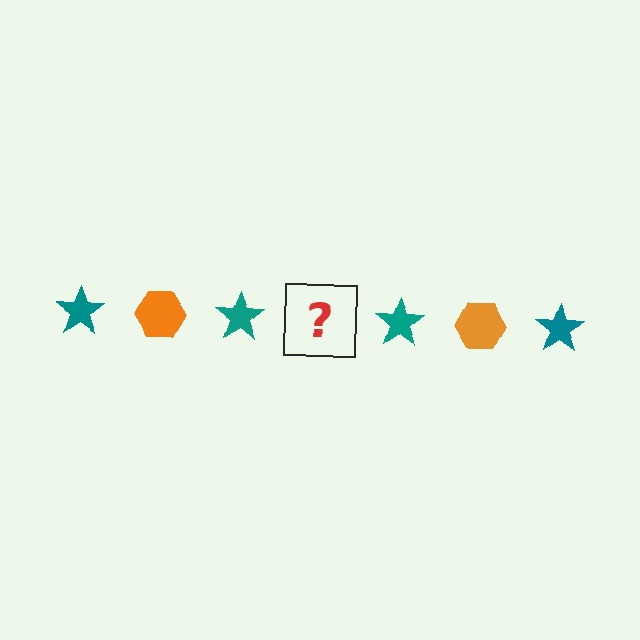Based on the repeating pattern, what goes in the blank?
The blank should be an orange hexagon.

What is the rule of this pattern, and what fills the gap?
The rule is that the pattern alternates between teal star and orange hexagon. The gap should be filled with an orange hexagon.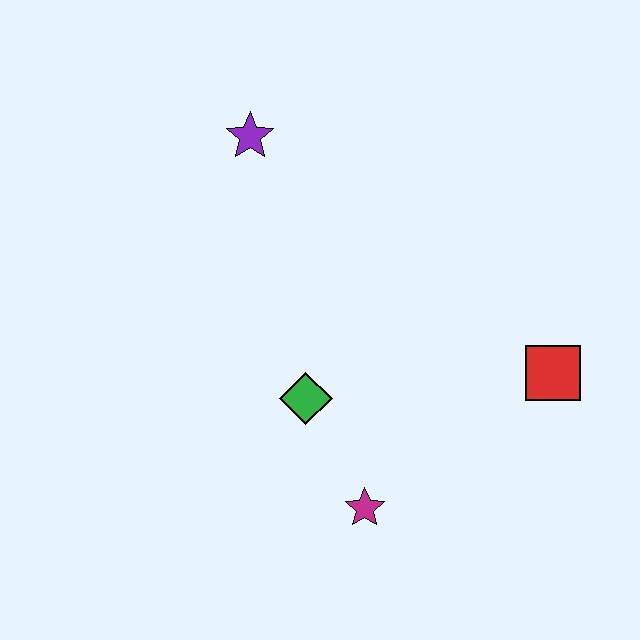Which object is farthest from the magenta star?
The purple star is farthest from the magenta star.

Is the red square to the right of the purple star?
Yes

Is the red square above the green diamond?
Yes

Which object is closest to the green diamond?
The magenta star is closest to the green diamond.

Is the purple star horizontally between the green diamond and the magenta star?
No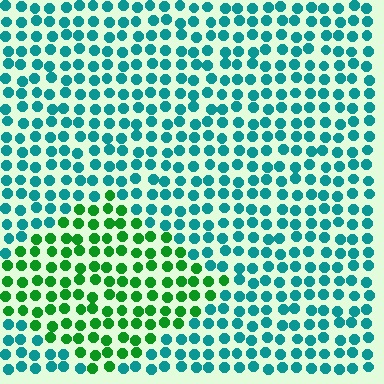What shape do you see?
I see a diamond.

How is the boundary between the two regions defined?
The boundary is defined purely by a slight shift in hue (about 50 degrees). Spacing, size, and orientation are identical on both sides.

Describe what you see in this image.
The image is filled with small teal elements in a uniform arrangement. A diamond-shaped region is visible where the elements are tinted to a slightly different hue, forming a subtle color boundary.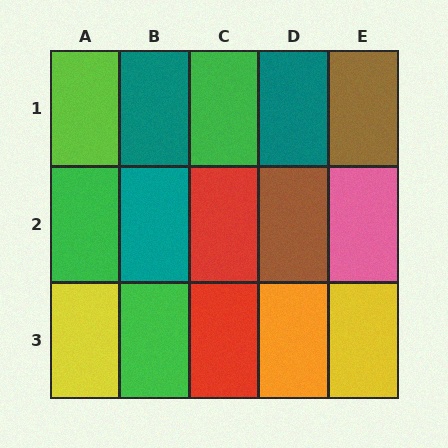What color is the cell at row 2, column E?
Pink.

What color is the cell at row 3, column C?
Red.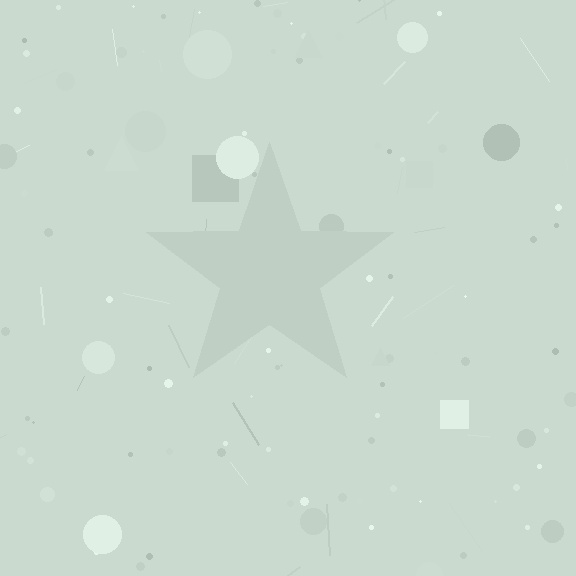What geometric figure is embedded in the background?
A star is embedded in the background.